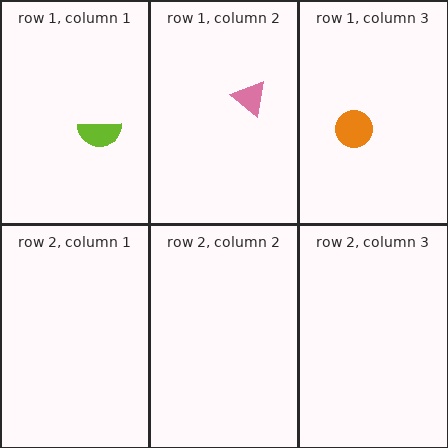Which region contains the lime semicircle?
The row 1, column 1 region.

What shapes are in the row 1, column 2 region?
The pink triangle.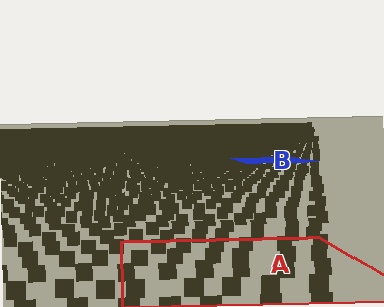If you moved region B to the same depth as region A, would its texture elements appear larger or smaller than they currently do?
They would appear larger. At a closer depth, the same texture elements are projected at a bigger on-screen size.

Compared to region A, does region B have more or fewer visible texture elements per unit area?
Region B has more texture elements per unit area — they are packed more densely because it is farther away.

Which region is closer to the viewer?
Region A is closer. The texture elements there are larger and more spread out.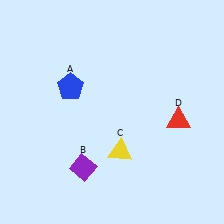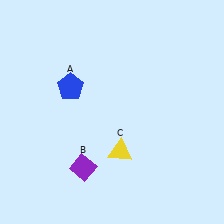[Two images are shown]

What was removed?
The red triangle (D) was removed in Image 2.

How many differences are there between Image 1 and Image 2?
There is 1 difference between the two images.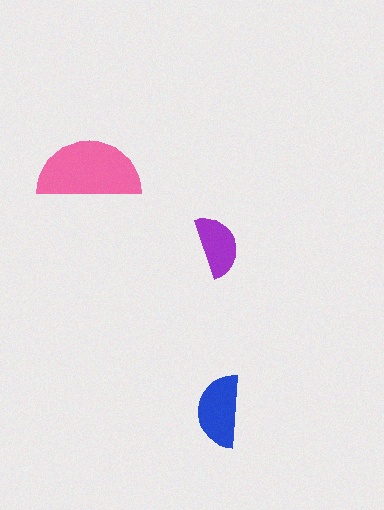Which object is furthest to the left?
The pink semicircle is leftmost.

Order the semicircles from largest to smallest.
the pink one, the blue one, the purple one.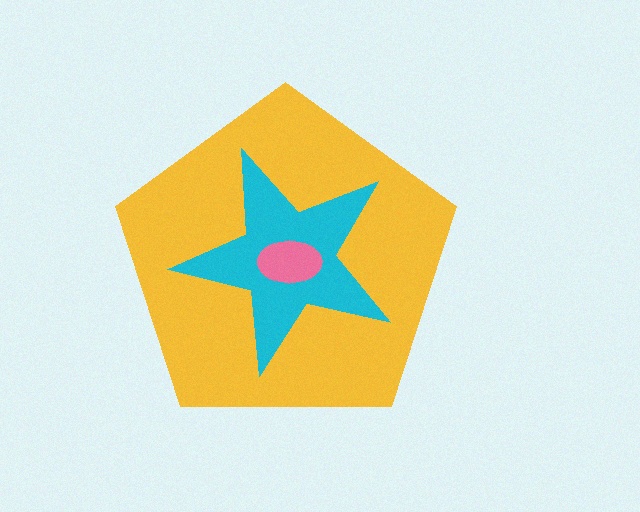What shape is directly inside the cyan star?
The pink ellipse.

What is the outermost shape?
The yellow pentagon.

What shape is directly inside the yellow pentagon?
The cyan star.